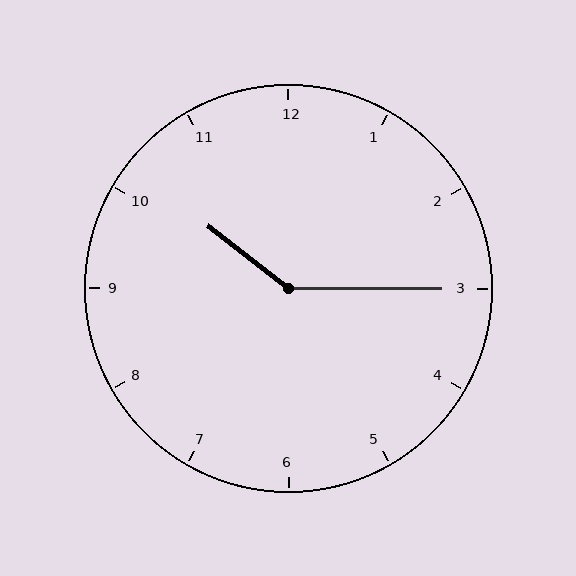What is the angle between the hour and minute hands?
Approximately 142 degrees.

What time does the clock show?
10:15.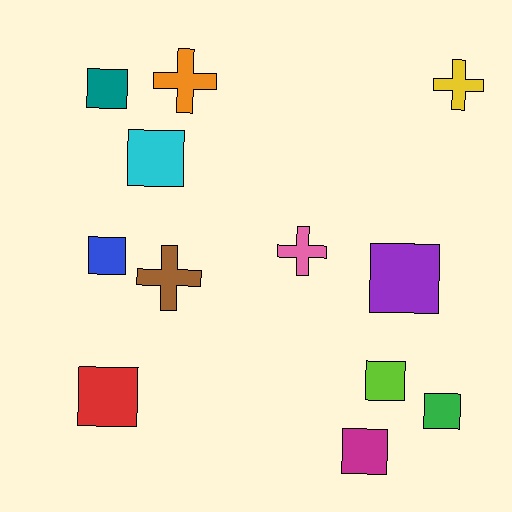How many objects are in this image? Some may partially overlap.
There are 12 objects.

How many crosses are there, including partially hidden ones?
There are 4 crosses.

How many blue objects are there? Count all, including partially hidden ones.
There is 1 blue object.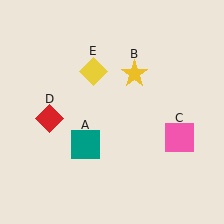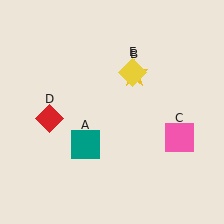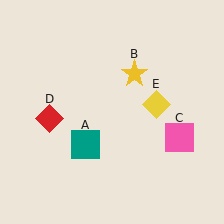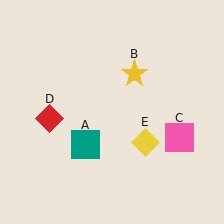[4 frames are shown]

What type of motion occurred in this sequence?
The yellow diamond (object E) rotated clockwise around the center of the scene.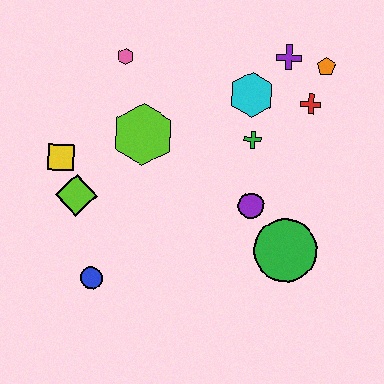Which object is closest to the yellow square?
The lime diamond is closest to the yellow square.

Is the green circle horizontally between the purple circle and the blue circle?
No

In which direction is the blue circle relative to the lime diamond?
The blue circle is below the lime diamond.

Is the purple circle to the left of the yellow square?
No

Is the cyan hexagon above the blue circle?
Yes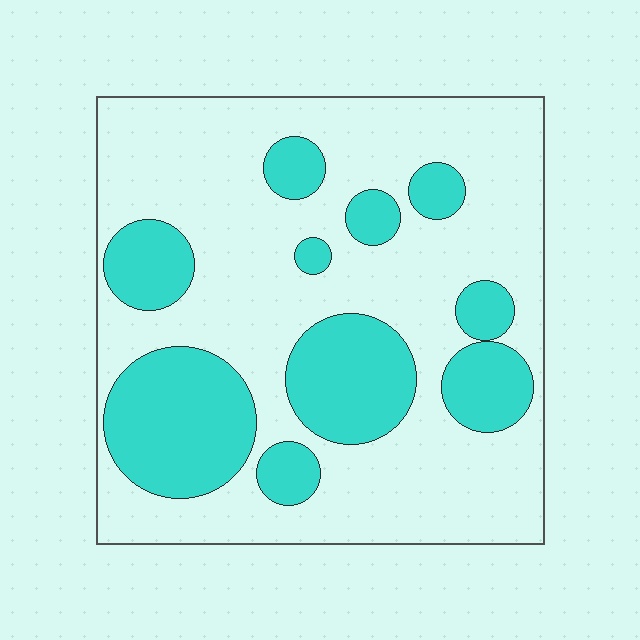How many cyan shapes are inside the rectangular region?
10.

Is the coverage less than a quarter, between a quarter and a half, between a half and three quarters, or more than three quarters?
Between a quarter and a half.